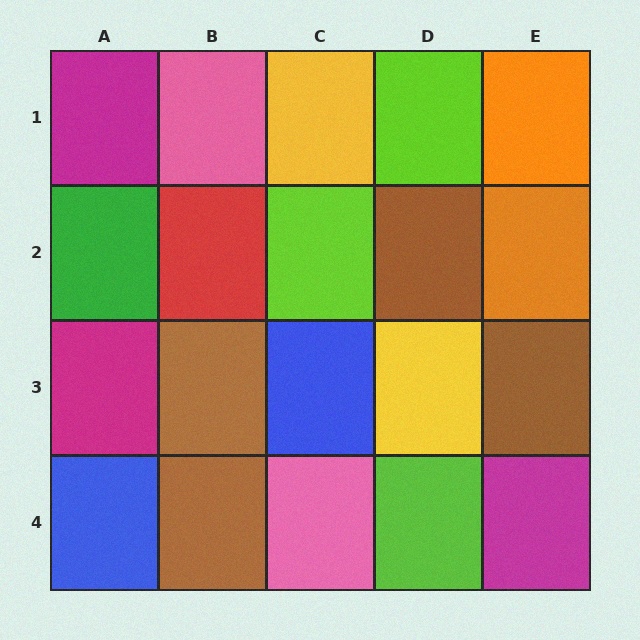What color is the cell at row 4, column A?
Blue.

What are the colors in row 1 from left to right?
Magenta, pink, yellow, lime, orange.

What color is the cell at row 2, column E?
Orange.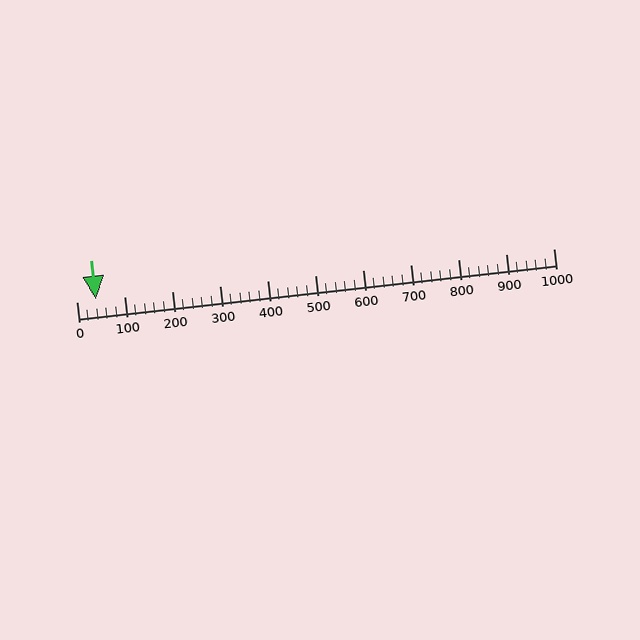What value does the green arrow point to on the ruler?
The green arrow points to approximately 40.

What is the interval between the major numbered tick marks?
The major tick marks are spaced 100 units apart.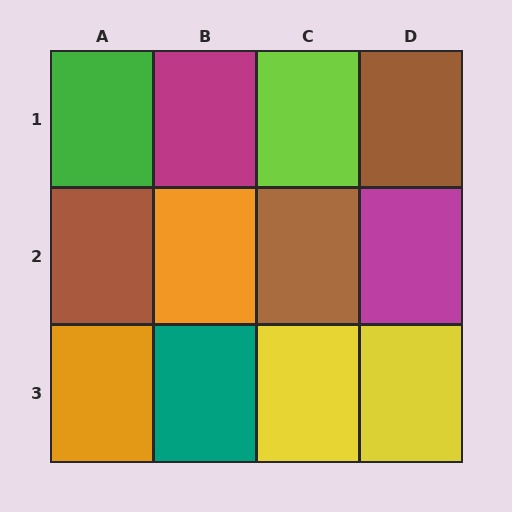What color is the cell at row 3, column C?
Yellow.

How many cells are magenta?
2 cells are magenta.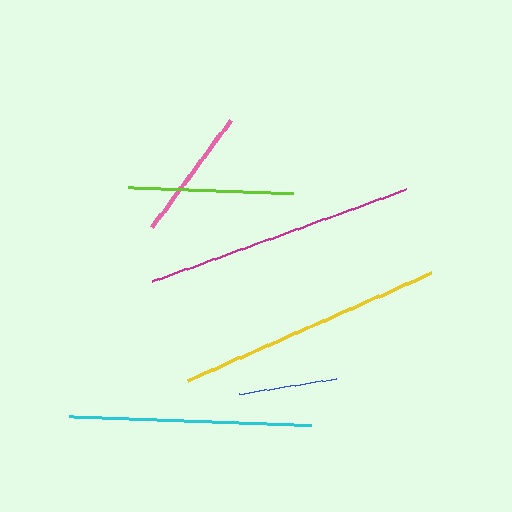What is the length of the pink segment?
The pink segment is approximately 133 pixels long.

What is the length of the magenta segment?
The magenta segment is approximately 269 pixels long.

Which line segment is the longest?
The magenta line is the longest at approximately 269 pixels.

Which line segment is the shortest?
The blue line is the shortest at approximately 98 pixels.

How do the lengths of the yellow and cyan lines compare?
The yellow and cyan lines are approximately the same length.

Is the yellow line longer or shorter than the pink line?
The yellow line is longer than the pink line.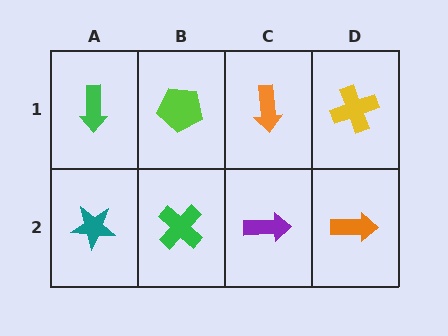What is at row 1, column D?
A yellow cross.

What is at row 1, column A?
A green arrow.